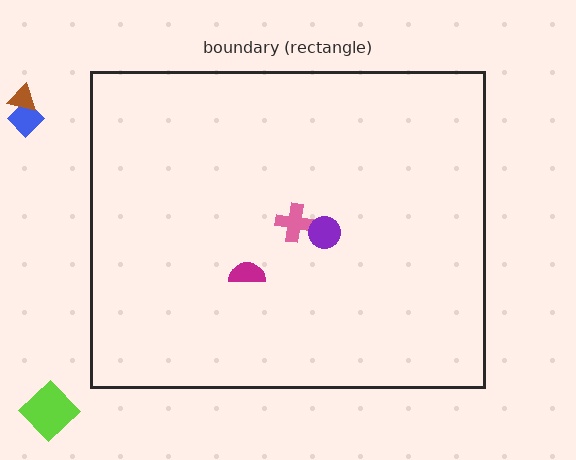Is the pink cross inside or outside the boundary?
Inside.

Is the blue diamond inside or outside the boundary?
Outside.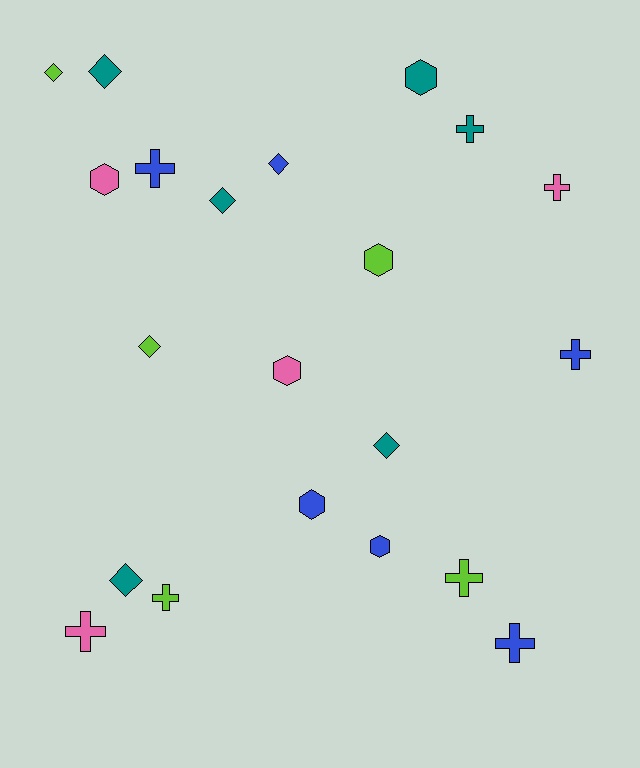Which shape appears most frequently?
Cross, with 8 objects.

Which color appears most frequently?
Teal, with 6 objects.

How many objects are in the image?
There are 21 objects.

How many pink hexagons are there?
There are 2 pink hexagons.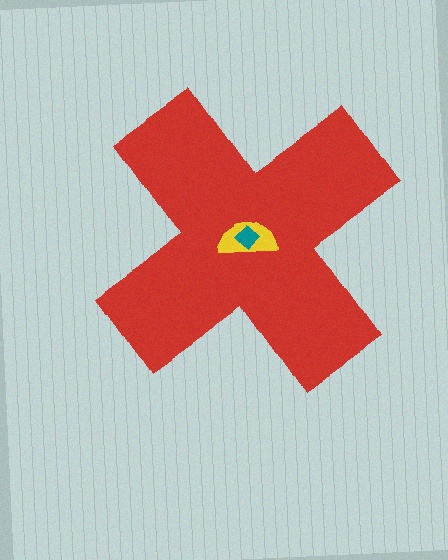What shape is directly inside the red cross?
The yellow semicircle.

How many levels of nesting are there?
3.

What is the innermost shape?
The teal diamond.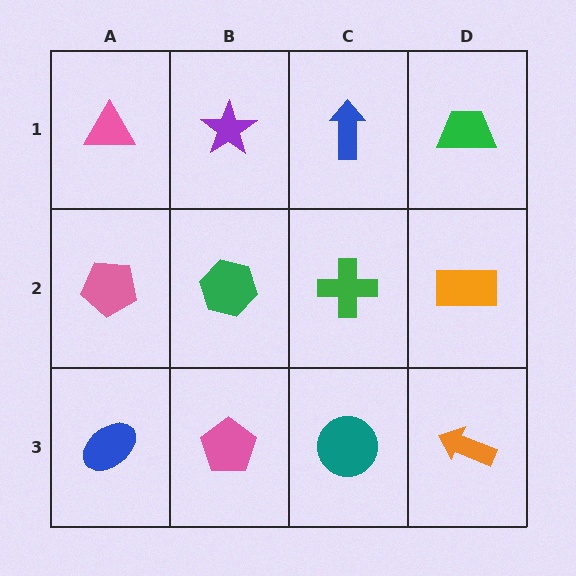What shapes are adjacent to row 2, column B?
A purple star (row 1, column B), a pink pentagon (row 3, column B), a pink pentagon (row 2, column A), a green cross (row 2, column C).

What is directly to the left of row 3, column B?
A blue ellipse.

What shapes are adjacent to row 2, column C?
A blue arrow (row 1, column C), a teal circle (row 3, column C), a green hexagon (row 2, column B), an orange rectangle (row 2, column D).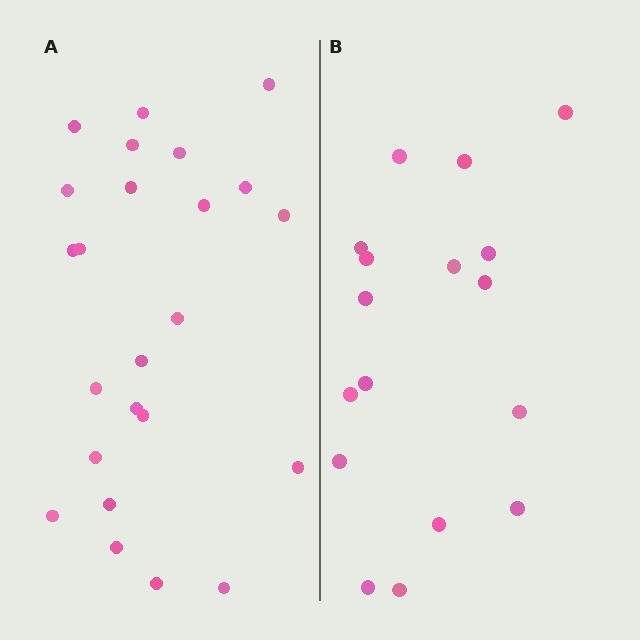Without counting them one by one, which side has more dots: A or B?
Region A (the left region) has more dots.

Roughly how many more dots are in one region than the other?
Region A has roughly 8 or so more dots than region B.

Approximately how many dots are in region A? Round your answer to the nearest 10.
About 20 dots. (The exact count is 24, which rounds to 20.)